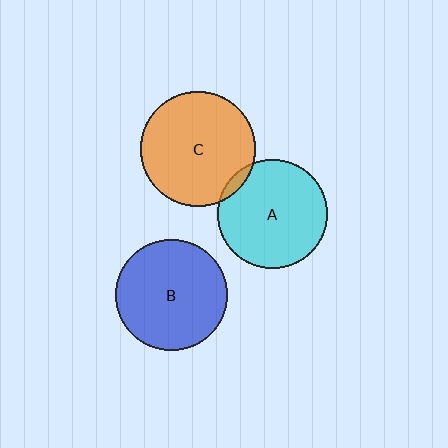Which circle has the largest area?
Circle C (orange).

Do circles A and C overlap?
Yes.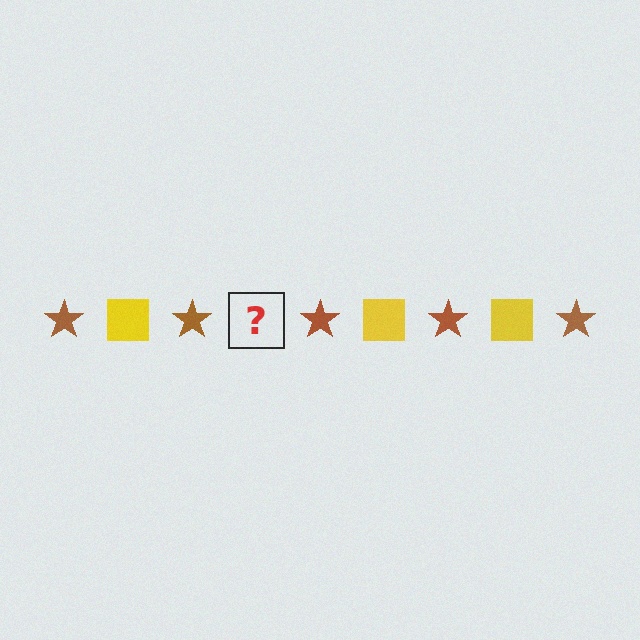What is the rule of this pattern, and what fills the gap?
The rule is that the pattern alternates between brown star and yellow square. The gap should be filled with a yellow square.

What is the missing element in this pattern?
The missing element is a yellow square.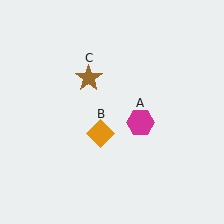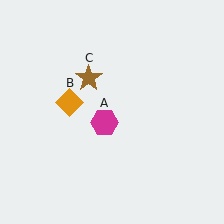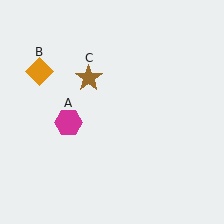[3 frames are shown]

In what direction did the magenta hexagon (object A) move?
The magenta hexagon (object A) moved left.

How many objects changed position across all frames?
2 objects changed position: magenta hexagon (object A), orange diamond (object B).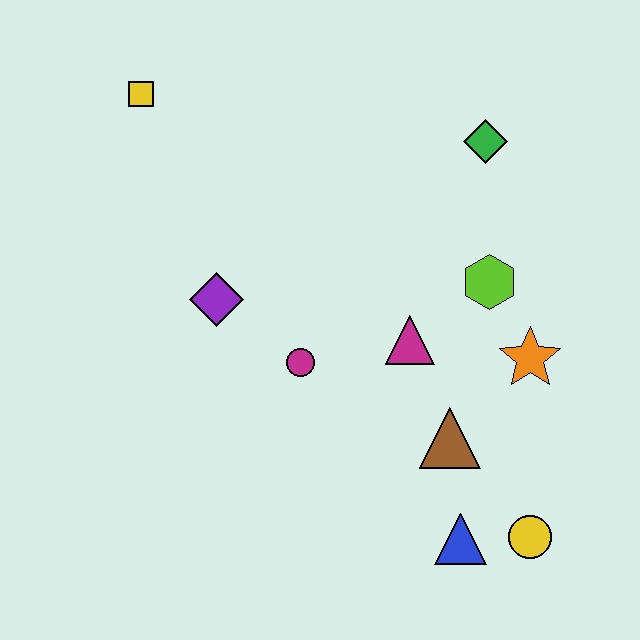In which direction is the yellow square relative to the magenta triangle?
The yellow square is to the left of the magenta triangle.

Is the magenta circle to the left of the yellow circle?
Yes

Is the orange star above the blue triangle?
Yes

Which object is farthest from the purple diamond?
The yellow circle is farthest from the purple diamond.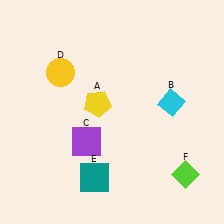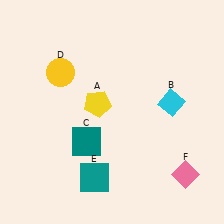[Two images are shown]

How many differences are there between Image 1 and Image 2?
There are 2 differences between the two images.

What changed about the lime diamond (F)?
In Image 1, F is lime. In Image 2, it changed to pink.